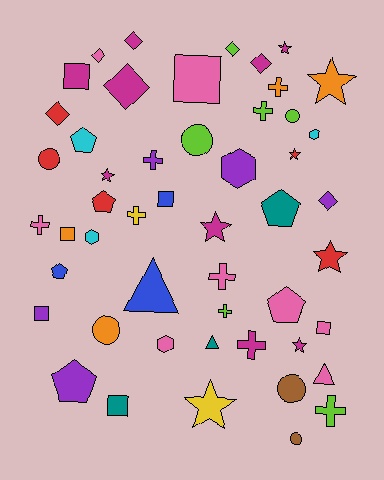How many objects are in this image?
There are 50 objects.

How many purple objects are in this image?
There are 5 purple objects.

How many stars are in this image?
There are 8 stars.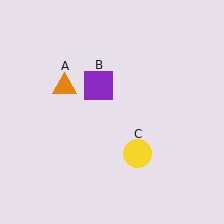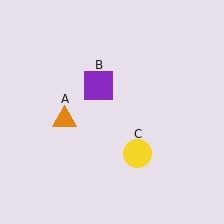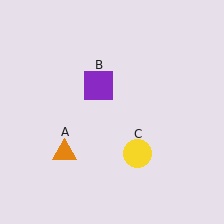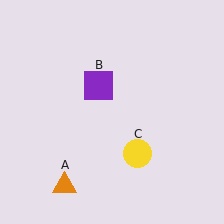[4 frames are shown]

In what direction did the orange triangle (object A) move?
The orange triangle (object A) moved down.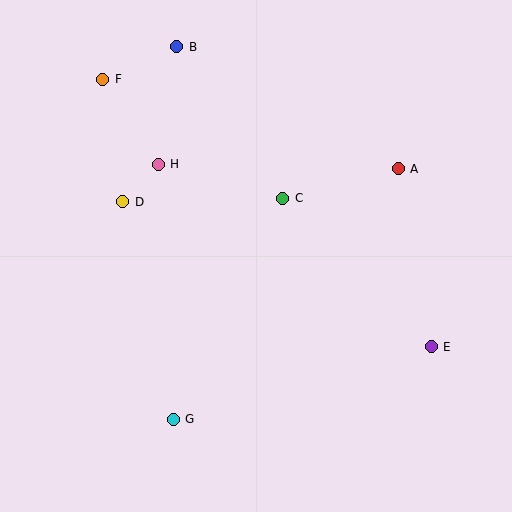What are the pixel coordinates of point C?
Point C is at (283, 198).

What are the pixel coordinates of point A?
Point A is at (398, 169).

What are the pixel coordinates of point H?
Point H is at (158, 164).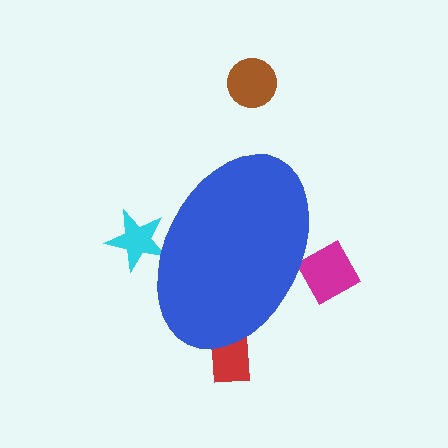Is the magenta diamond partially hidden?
Yes, the magenta diamond is partially hidden behind the blue ellipse.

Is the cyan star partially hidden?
Yes, the cyan star is partially hidden behind the blue ellipse.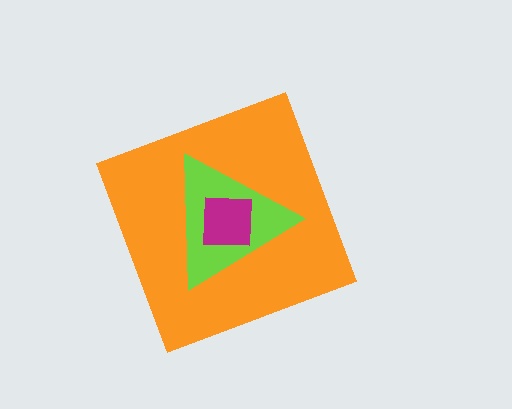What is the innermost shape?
The magenta square.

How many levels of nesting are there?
3.